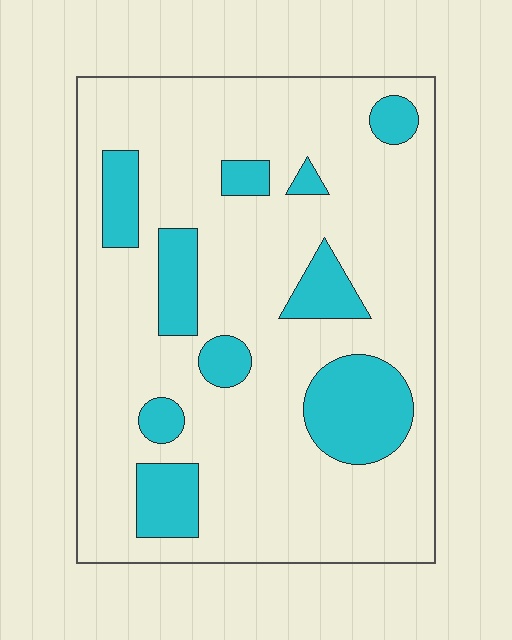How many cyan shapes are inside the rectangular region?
10.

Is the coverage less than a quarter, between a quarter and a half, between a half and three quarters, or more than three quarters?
Less than a quarter.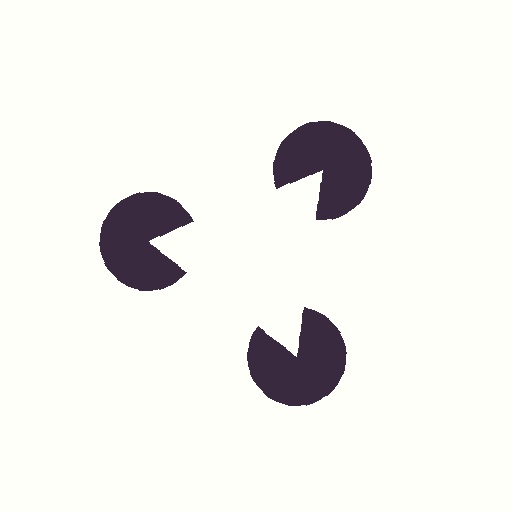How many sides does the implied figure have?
3 sides.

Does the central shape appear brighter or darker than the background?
It typically appears slightly brighter than the background, even though no actual brightness change is drawn.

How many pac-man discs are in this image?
There are 3 — one at each vertex of the illusory triangle.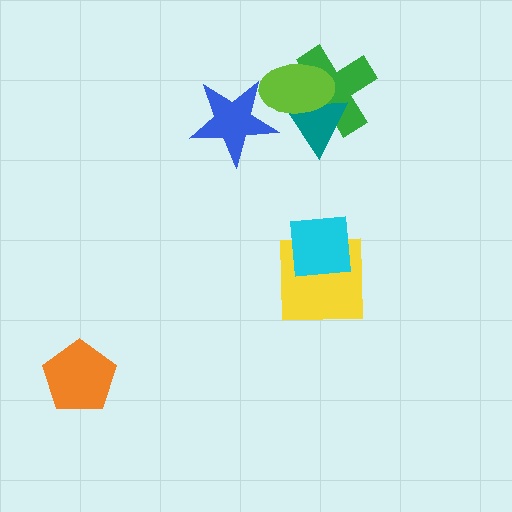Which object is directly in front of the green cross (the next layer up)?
The teal triangle is directly in front of the green cross.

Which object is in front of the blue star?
The lime ellipse is in front of the blue star.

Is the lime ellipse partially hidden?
No, no other shape covers it.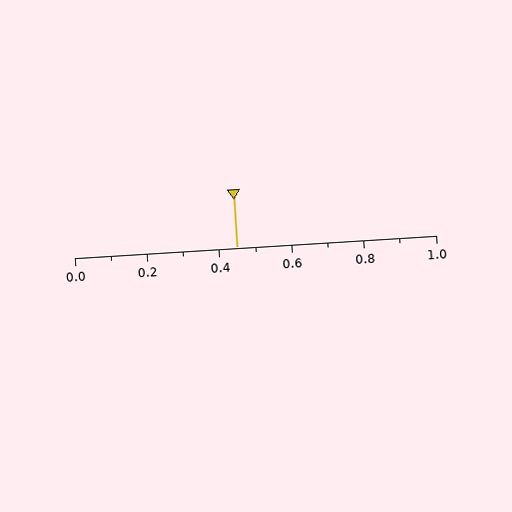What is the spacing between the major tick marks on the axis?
The major ticks are spaced 0.2 apart.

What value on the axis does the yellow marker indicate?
The marker indicates approximately 0.45.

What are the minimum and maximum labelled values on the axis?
The axis runs from 0.0 to 1.0.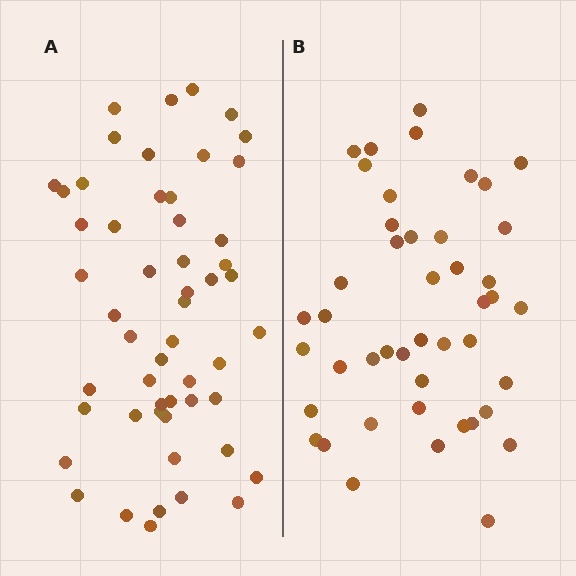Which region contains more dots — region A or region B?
Region A (the left region) has more dots.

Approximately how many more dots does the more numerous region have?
Region A has roughly 8 or so more dots than region B.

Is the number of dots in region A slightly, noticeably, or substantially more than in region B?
Region A has only slightly more — the two regions are fairly close. The ratio is roughly 1.2 to 1.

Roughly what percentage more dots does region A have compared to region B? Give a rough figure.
About 20% more.